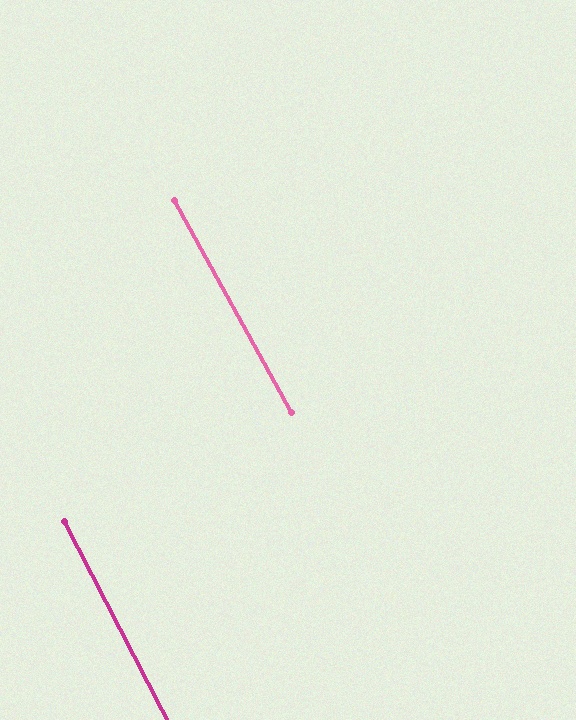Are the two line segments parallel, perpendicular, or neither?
Parallel — their directions differ by only 1.3°.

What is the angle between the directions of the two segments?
Approximately 1 degree.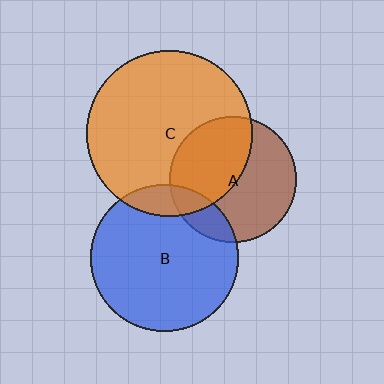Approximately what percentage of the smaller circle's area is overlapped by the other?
Approximately 45%.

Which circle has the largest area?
Circle C (orange).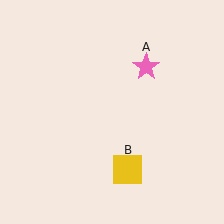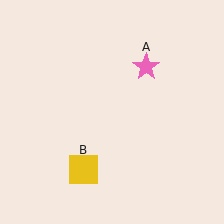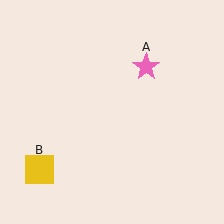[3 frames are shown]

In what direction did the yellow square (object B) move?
The yellow square (object B) moved left.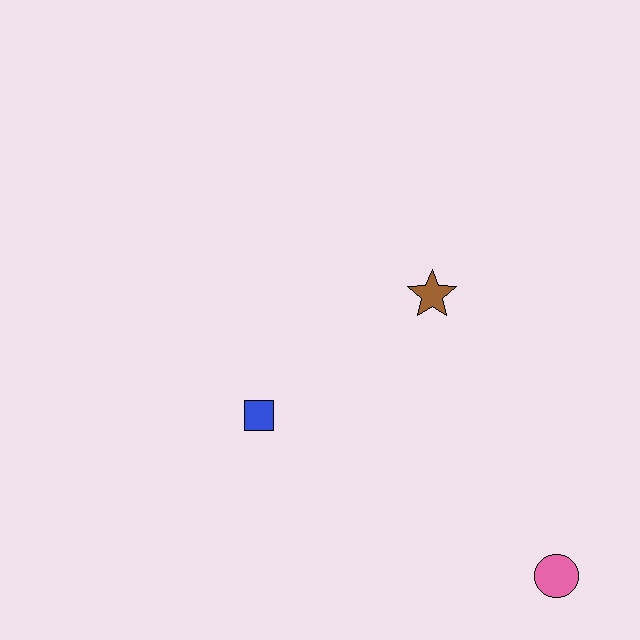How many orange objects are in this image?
There are no orange objects.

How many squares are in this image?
There is 1 square.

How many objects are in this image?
There are 3 objects.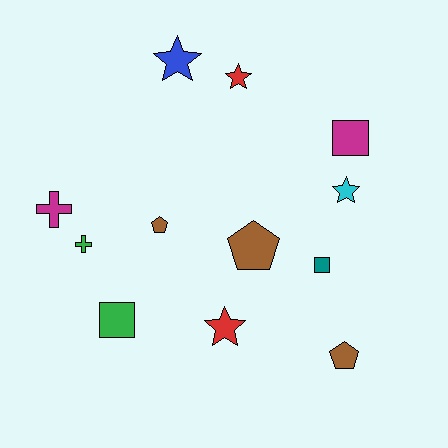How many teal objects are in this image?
There is 1 teal object.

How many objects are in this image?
There are 12 objects.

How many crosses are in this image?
There are 2 crosses.